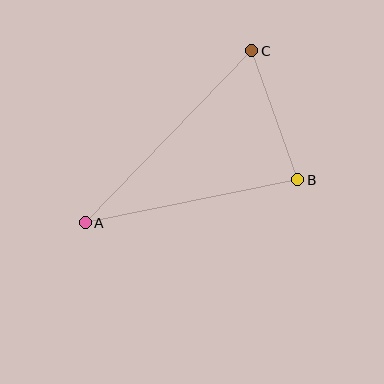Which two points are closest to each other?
Points B and C are closest to each other.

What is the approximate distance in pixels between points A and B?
The distance between A and B is approximately 217 pixels.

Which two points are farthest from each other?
Points A and C are farthest from each other.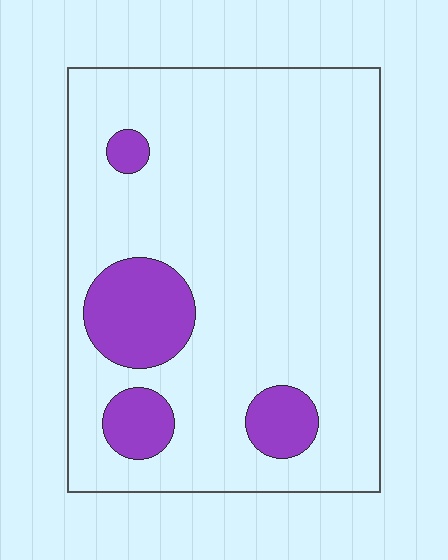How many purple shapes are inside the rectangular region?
4.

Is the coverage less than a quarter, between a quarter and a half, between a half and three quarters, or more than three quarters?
Less than a quarter.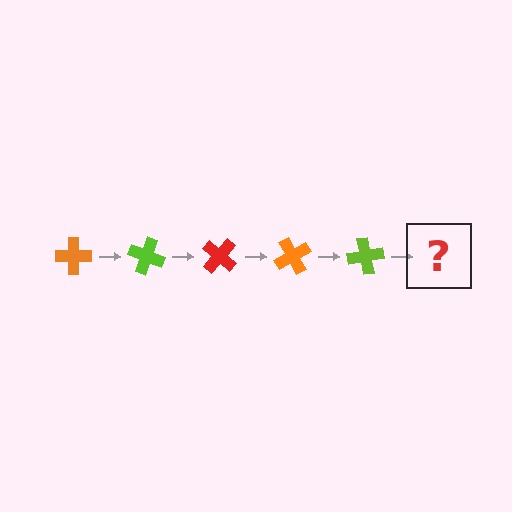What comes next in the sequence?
The next element should be a red cross, rotated 100 degrees from the start.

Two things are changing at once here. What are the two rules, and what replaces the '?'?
The two rules are that it rotates 20 degrees each step and the color cycles through orange, lime, and red. The '?' should be a red cross, rotated 100 degrees from the start.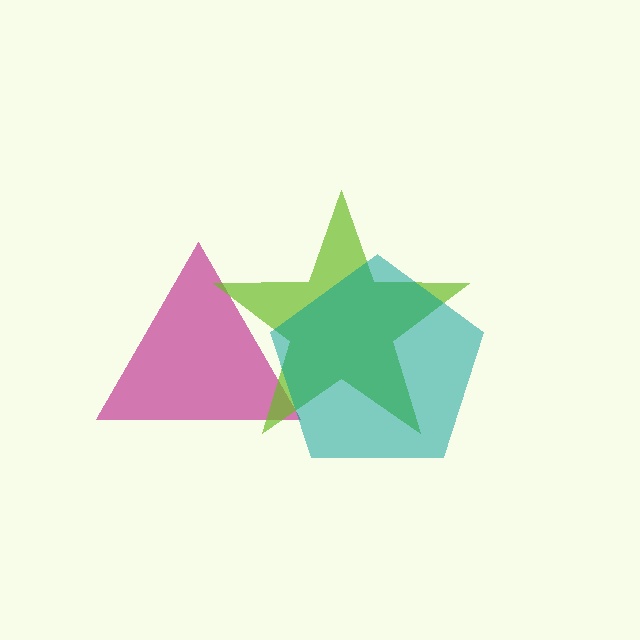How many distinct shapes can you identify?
There are 3 distinct shapes: a magenta triangle, a lime star, a teal pentagon.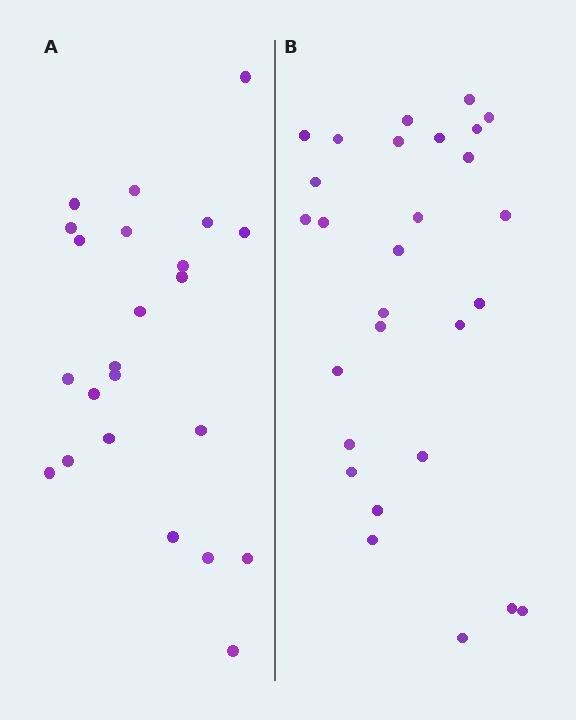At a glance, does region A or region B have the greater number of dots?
Region B (the right region) has more dots.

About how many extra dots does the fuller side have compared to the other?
Region B has about 5 more dots than region A.